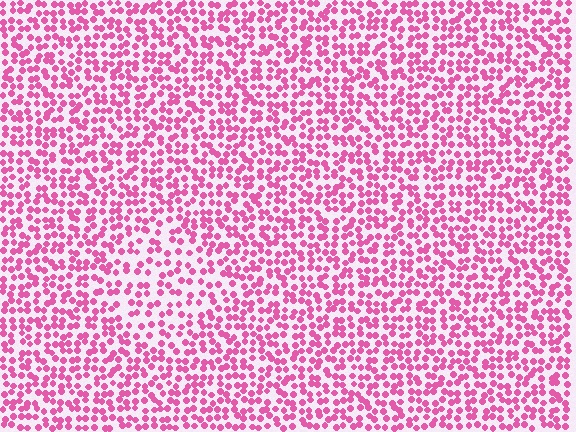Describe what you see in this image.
The image contains small pink elements arranged at two different densities. A diamond-shaped region is visible where the elements are less densely packed than the surrounding area.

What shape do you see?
I see a diamond.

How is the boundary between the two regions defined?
The boundary is defined by a change in element density (approximately 1.5x ratio). All elements are the same color, size, and shape.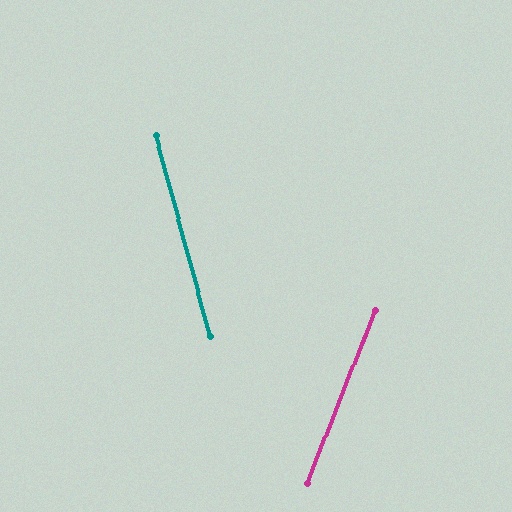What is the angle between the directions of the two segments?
Approximately 37 degrees.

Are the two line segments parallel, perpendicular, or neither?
Neither parallel nor perpendicular — they differ by about 37°.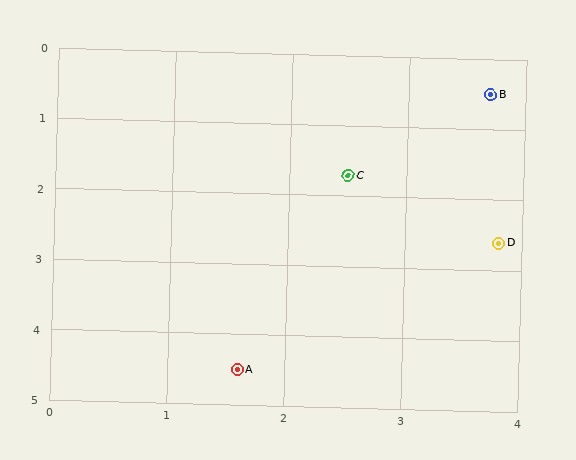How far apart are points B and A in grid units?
Points B and A are about 4.5 grid units apart.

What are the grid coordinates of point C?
Point C is at approximately (2.5, 1.7).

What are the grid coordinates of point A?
Point A is at approximately (1.6, 4.5).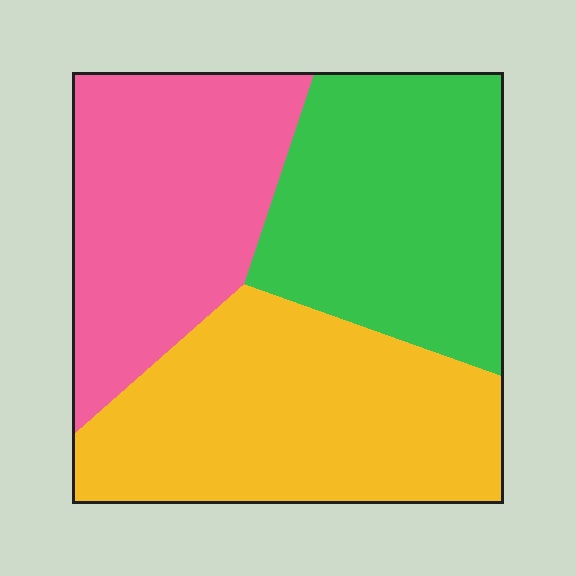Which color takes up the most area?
Yellow, at roughly 35%.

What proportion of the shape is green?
Green takes up between a quarter and a half of the shape.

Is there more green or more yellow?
Yellow.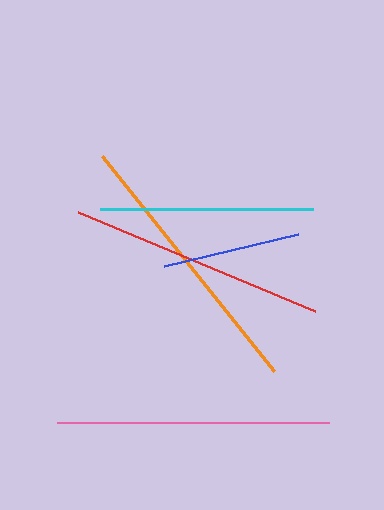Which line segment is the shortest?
The blue line is the shortest at approximately 137 pixels.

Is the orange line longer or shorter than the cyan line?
The orange line is longer than the cyan line.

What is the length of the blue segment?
The blue segment is approximately 137 pixels long.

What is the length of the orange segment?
The orange segment is approximately 275 pixels long.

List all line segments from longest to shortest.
From longest to shortest: orange, pink, red, cyan, blue.